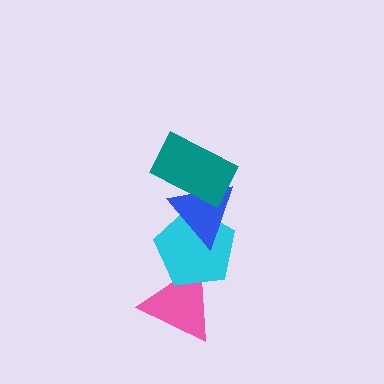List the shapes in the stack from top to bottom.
From top to bottom: the teal rectangle, the blue triangle, the cyan pentagon, the pink triangle.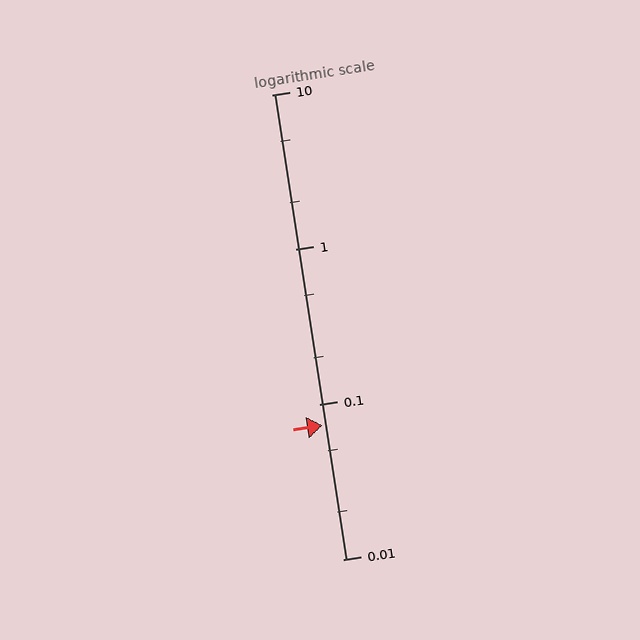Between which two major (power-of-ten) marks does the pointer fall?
The pointer is between 0.01 and 0.1.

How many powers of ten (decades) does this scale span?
The scale spans 3 decades, from 0.01 to 10.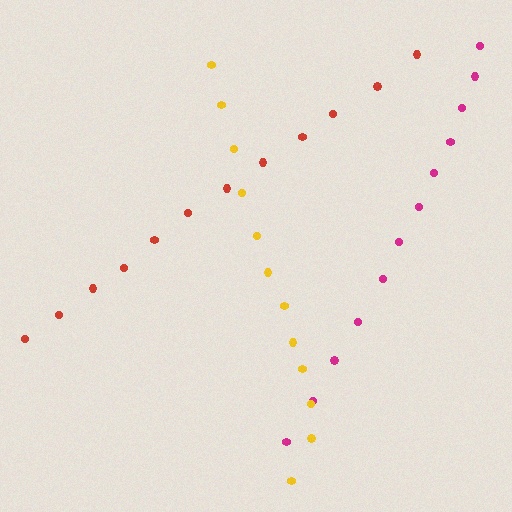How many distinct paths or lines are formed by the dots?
There are 3 distinct paths.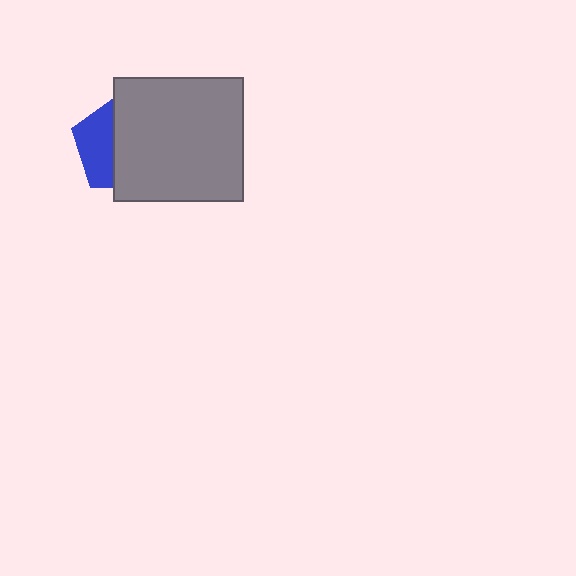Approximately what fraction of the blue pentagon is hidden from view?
Roughly 61% of the blue pentagon is hidden behind the gray rectangle.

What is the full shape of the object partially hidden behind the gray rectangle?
The partially hidden object is a blue pentagon.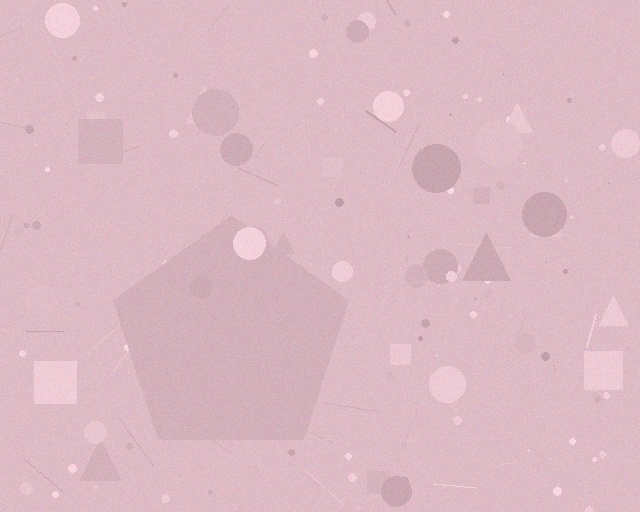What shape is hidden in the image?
A pentagon is hidden in the image.